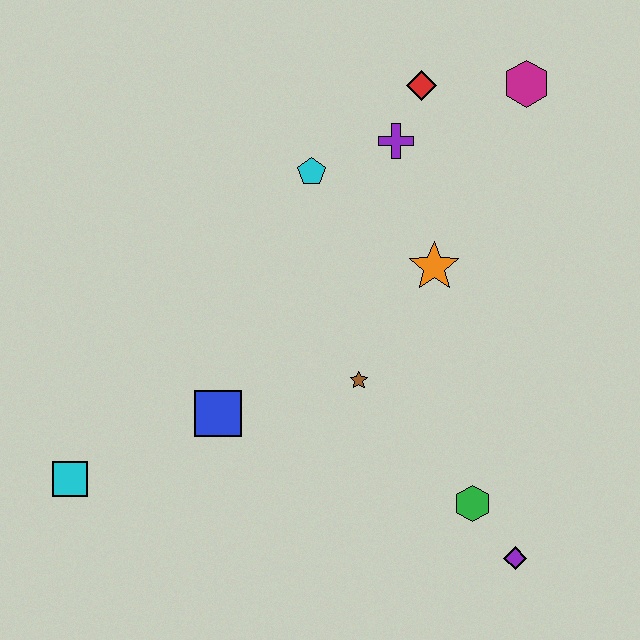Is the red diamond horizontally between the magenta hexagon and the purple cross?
Yes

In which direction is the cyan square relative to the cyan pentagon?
The cyan square is below the cyan pentagon.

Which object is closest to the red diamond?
The purple cross is closest to the red diamond.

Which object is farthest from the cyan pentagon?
The purple diamond is farthest from the cyan pentagon.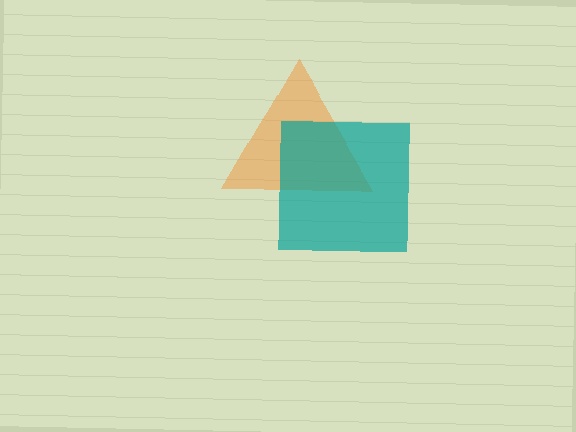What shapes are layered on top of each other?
The layered shapes are: an orange triangle, a teal square.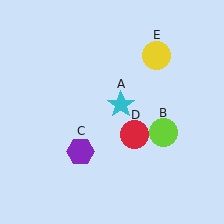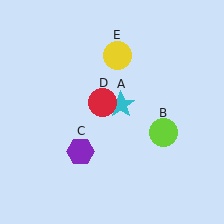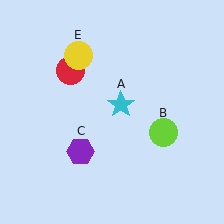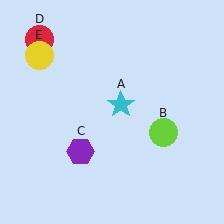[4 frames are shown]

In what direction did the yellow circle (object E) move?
The yellow circle (object E) moved left.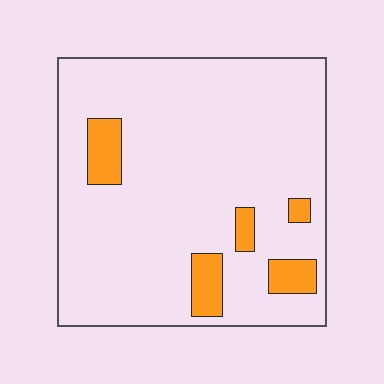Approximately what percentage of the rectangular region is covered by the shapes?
Approximately 10%.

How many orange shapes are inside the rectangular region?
5.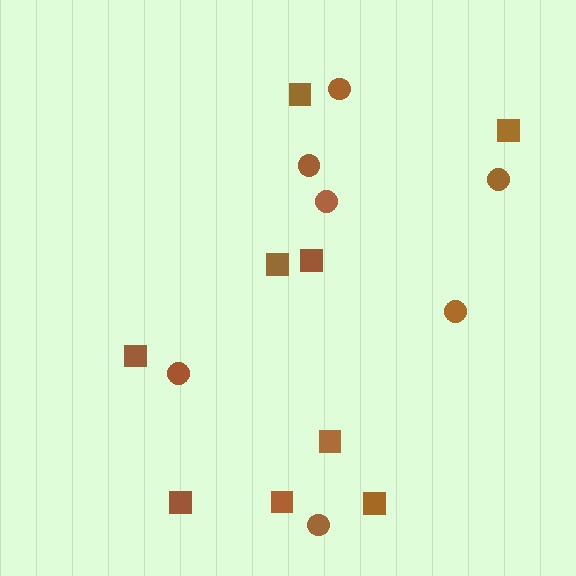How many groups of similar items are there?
There are 2 groups: one group of circles (7) and one group of squares (9).